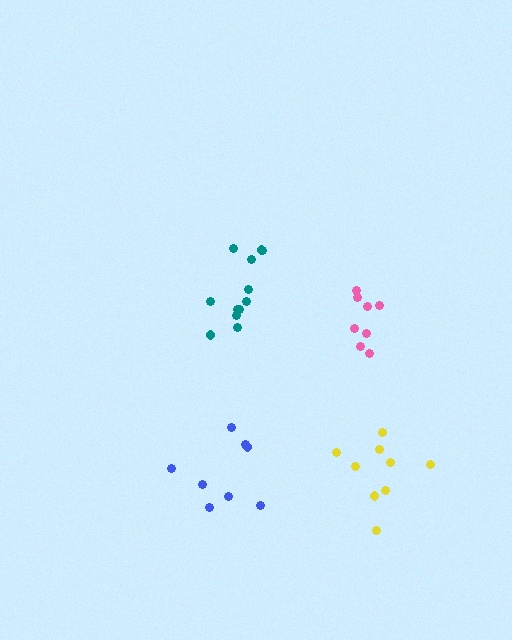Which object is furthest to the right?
The yellow cluster is rightmost.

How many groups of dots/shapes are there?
There are 4 groups.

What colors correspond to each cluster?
The clusters are colored: yellow, blue, teal, pink.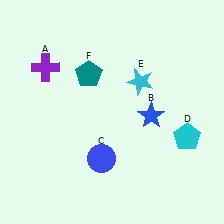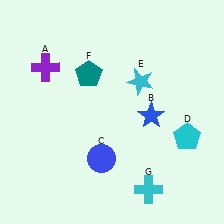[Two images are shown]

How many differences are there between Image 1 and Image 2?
There is 1 difference between the two images.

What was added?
A cyan cross (G) was added in Image 2.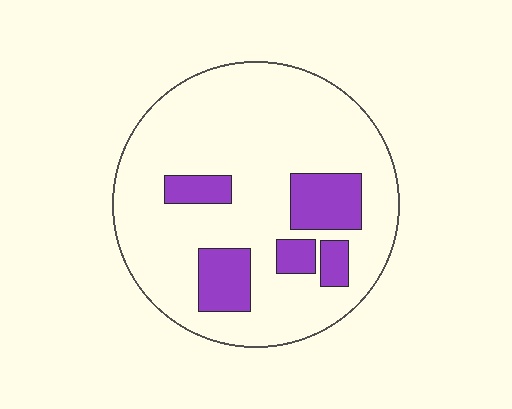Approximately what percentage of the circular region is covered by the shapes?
Approximately 20%.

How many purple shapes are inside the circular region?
5.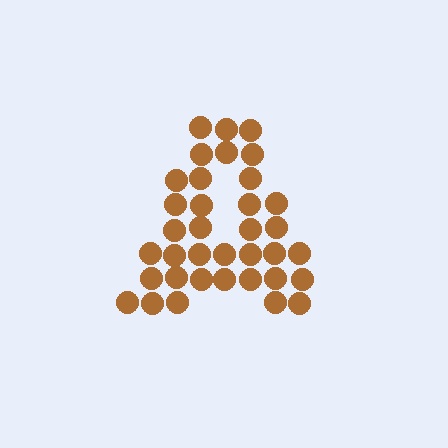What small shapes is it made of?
It is made of small circles.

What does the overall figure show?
The overall figure shows the letter A.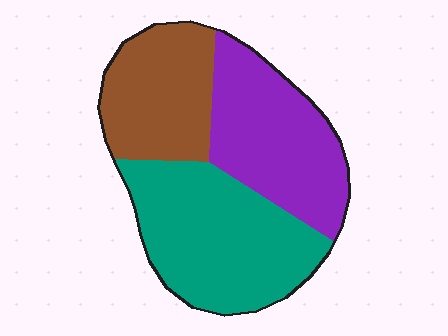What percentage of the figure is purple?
Purple covers around 35% of the figure.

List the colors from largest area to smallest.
From largest to smallest: teal, purple, brown.